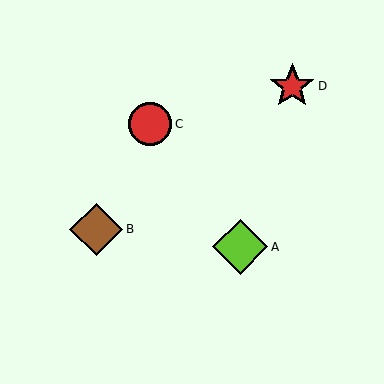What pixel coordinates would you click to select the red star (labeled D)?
Click at (292, 86) to select the red star D.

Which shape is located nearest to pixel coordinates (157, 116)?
The red circle (labeled C) at (150, 124) is nearest to that location.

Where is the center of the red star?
The center of the red star is at (292, 86).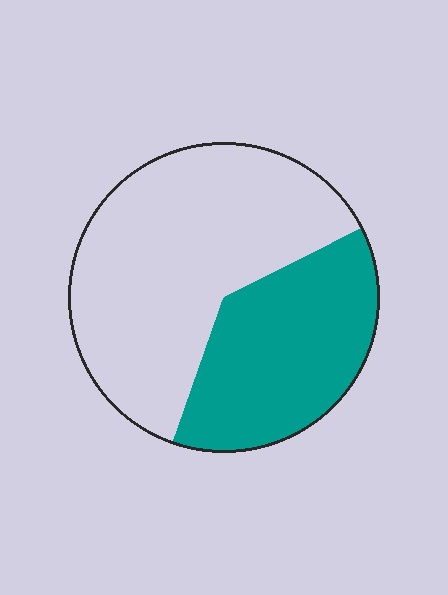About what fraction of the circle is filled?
About three eighths (3/8).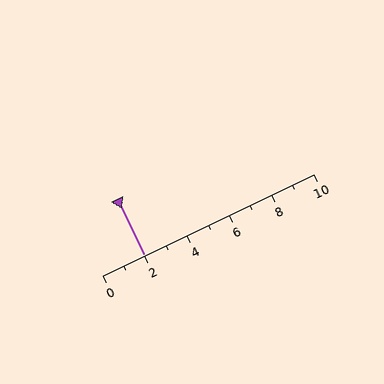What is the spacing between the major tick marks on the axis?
The major ticks are spaced 2 apart.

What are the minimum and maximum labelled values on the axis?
The axis runs from 0 to 10.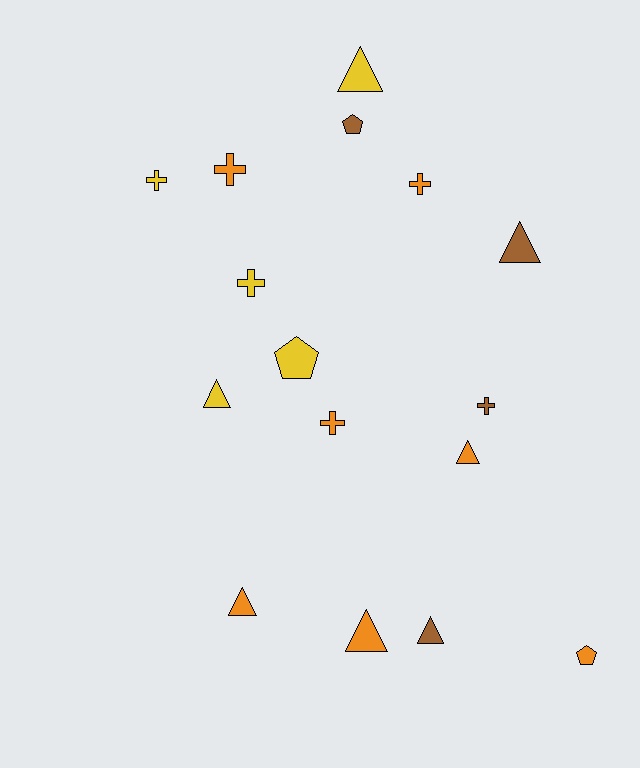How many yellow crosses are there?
There are 2 yellow crosses.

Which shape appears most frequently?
Triangle, with 7 objects.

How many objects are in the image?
There are 16 objects.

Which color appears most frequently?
Orange, with 7 objects.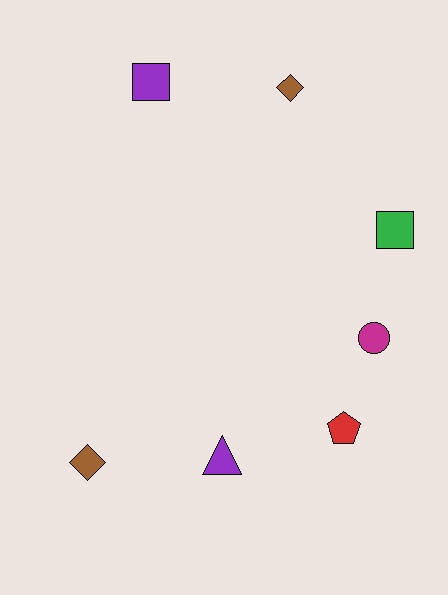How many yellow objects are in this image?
There are no yellow objects.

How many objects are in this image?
There are 7 objects.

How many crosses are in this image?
There are no crosses.